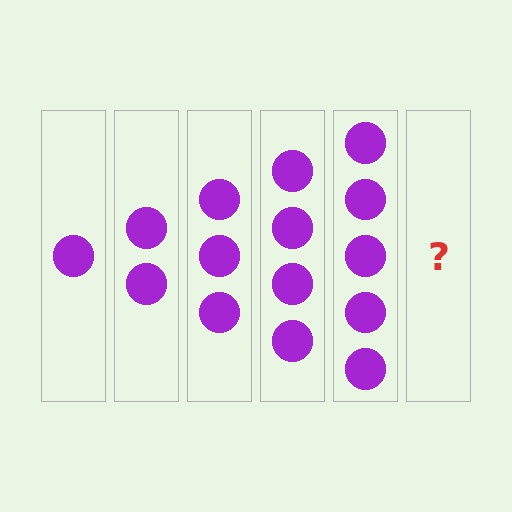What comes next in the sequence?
The next element should be 6 circles.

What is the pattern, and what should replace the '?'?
The pattern is that each step adds one more circle. The '?' should be 6 circles.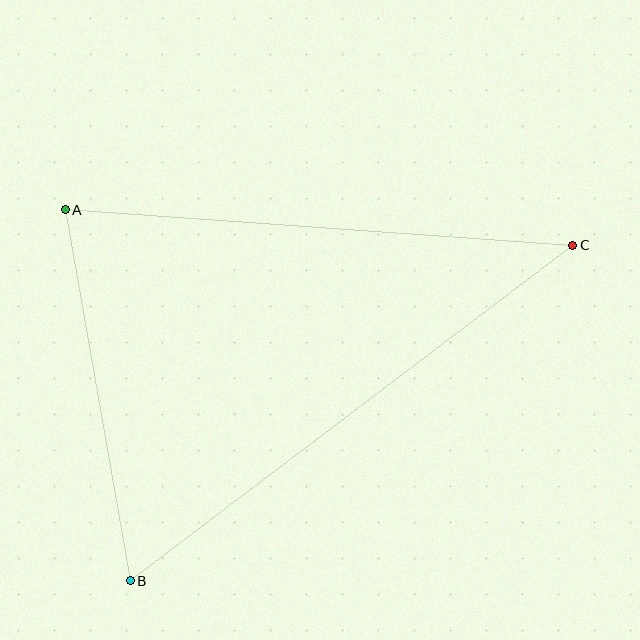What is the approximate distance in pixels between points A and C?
The distance between A and C is approximately 509 pixels.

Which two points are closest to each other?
Points A and B are closest to each other.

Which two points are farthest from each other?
Points B and C are farthest from each other.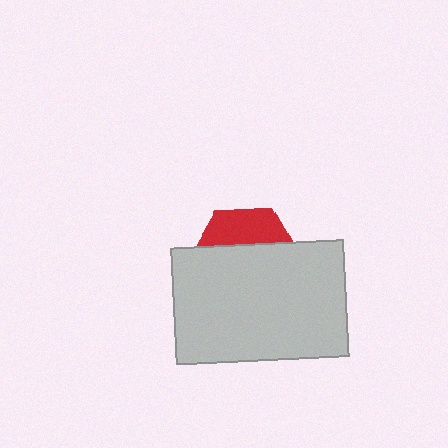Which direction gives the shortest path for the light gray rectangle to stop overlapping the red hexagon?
Moving down gives the shortest separation.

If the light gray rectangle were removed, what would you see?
You would see the complete red hexagon.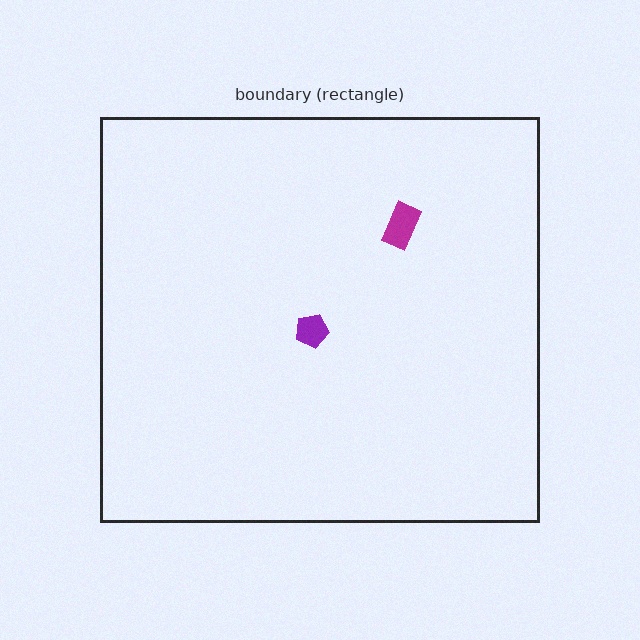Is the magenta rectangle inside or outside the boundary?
Inside.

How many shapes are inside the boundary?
2 inside, 0 outside.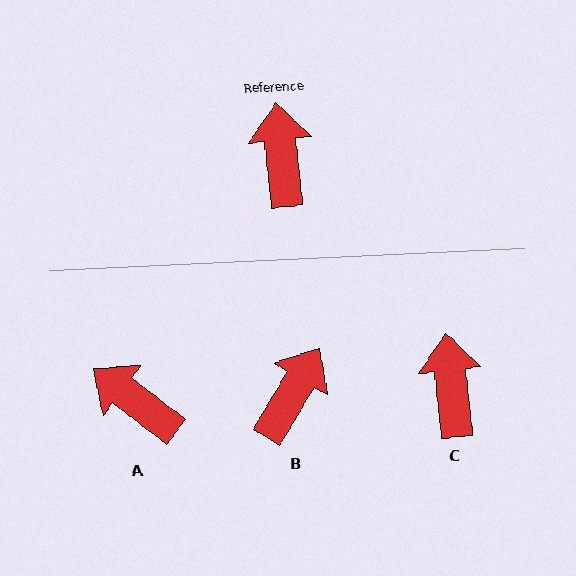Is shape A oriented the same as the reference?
No, it is off by about 47 degrees.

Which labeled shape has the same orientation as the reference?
C.